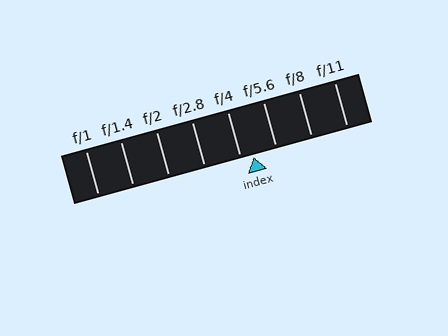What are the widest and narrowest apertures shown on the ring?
The widest aperture shown is f/1 and the narrowest is f/11.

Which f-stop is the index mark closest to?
The index mark is closest to f/4.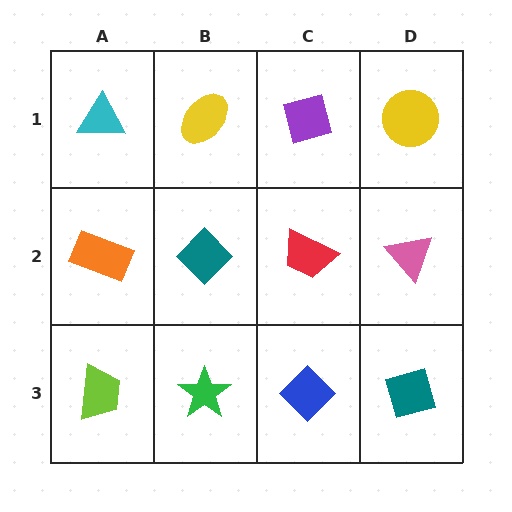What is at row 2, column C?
A red trapezoid.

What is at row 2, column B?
A teal diamond.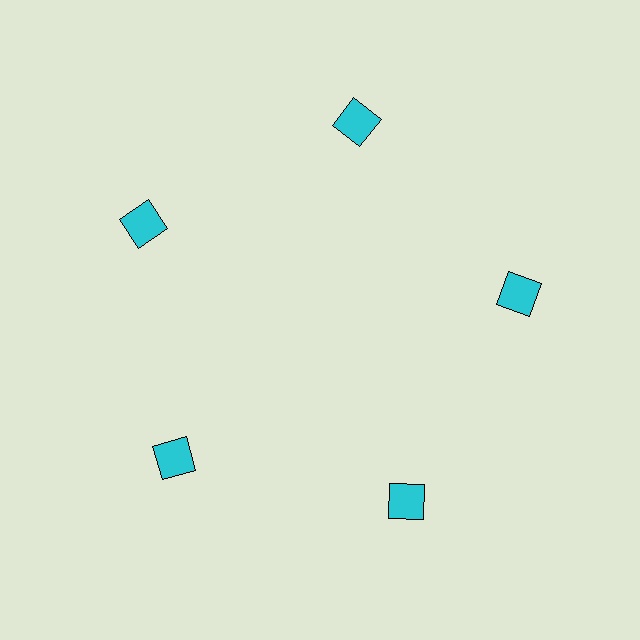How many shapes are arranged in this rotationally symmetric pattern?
There are 5 shapes, arranged in 5 groups of 1.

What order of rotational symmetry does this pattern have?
This pattern has 5-fold rotational symmetry.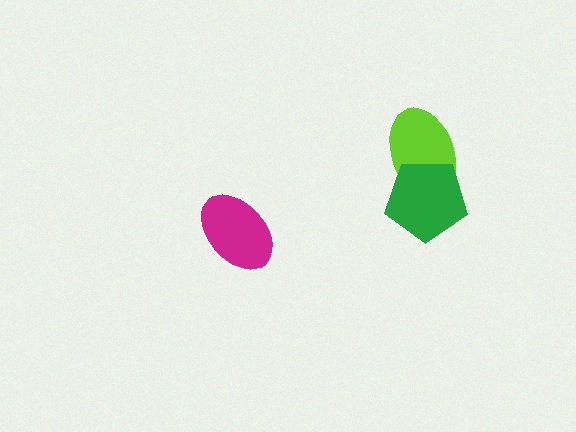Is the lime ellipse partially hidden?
Yes, it is partially covered by another shape.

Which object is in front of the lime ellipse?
The green pentagon is in front of the lime ellipse.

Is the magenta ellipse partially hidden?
No, no other shape covers it.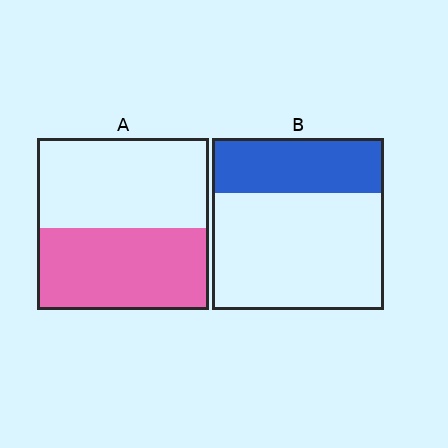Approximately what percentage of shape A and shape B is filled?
A is approximately 50% and B is approximately 30%.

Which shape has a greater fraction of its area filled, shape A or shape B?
Shape A.